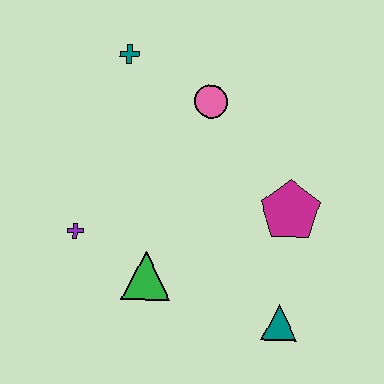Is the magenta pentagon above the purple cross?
Yes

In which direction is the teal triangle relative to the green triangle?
The teal triangle is to the right of the green triangle.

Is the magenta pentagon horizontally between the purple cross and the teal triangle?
No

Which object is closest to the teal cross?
The pink circle is closest to the teal cross.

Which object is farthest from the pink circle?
The teal triangle is farthest from the pink circle.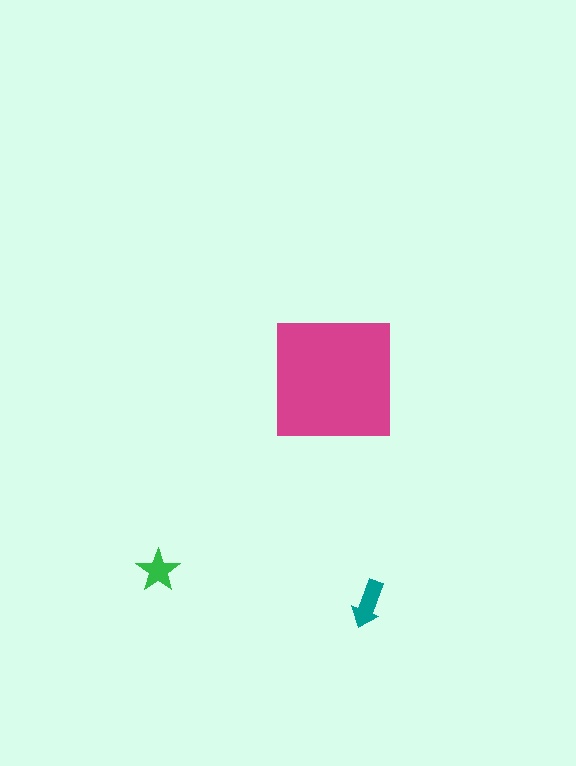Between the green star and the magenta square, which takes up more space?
The magenta square.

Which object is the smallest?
The green star.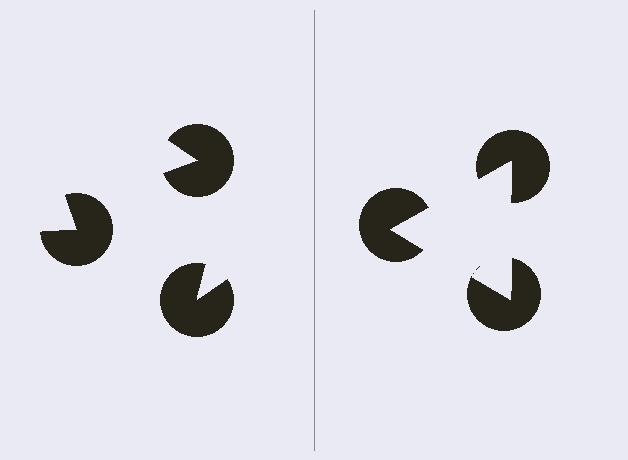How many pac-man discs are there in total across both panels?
6 — 3 on each side.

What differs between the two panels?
The pac-man discs are positioned identically on both sides; only the wedge orientations differ. On the right they align to a triangle; on the left they are misaligned.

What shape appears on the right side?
An illusory triangle.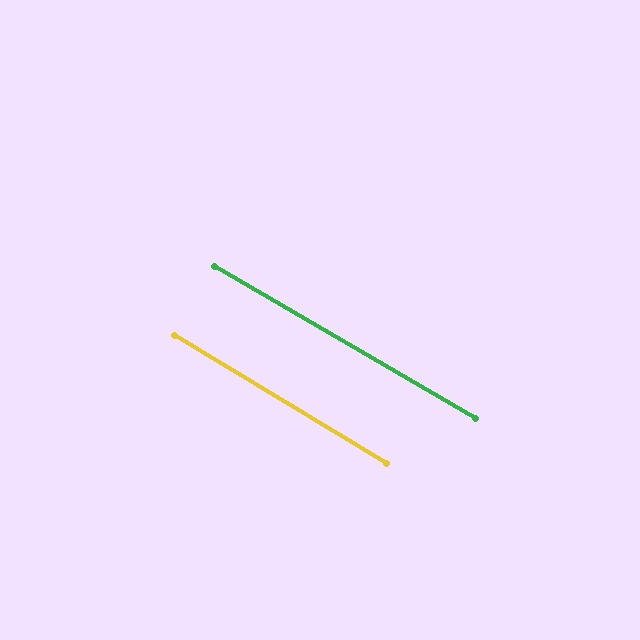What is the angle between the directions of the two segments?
Approximately 1 degree.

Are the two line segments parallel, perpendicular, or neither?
Parallel — their directions differ by only 0.9°.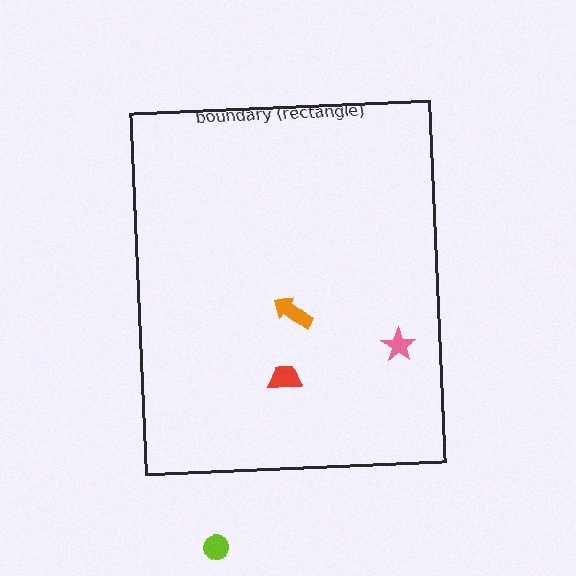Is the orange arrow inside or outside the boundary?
Inside.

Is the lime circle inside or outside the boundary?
Outside.